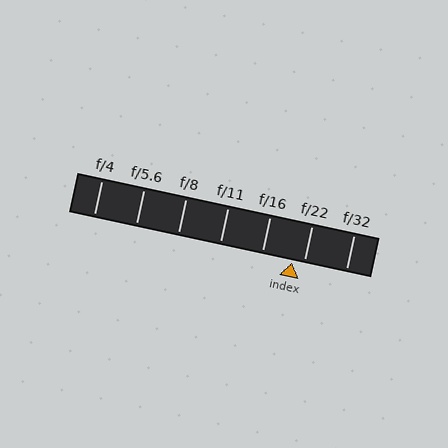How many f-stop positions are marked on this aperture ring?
There are 7 f-stop positions marked.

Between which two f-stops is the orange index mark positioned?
The index mark is between f/16 and f/22.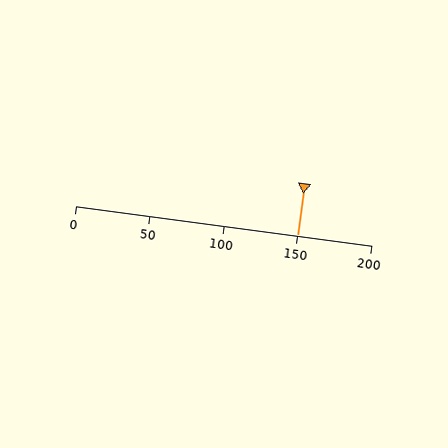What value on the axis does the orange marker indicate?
The marker indicates approximately 150.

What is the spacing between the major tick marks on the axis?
The major ticks are spaced 50 apart.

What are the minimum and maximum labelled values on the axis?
The axis runs from 0 to 200.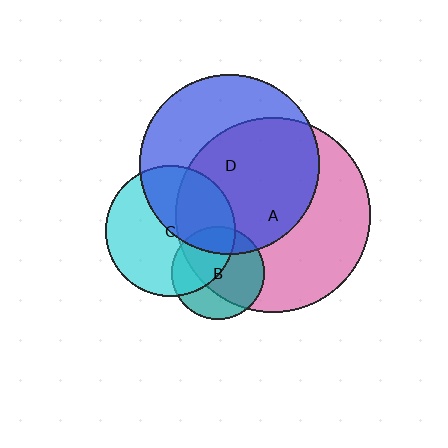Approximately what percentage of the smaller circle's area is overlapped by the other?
Approximately 45%.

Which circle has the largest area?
Circle A (pink).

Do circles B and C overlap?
Yes.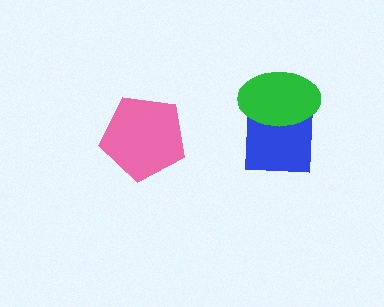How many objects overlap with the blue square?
1 object overlaps with the blue square.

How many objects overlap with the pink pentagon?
0 objects overlap with the pink pentagon.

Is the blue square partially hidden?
Yes, it is partially covered by another shape.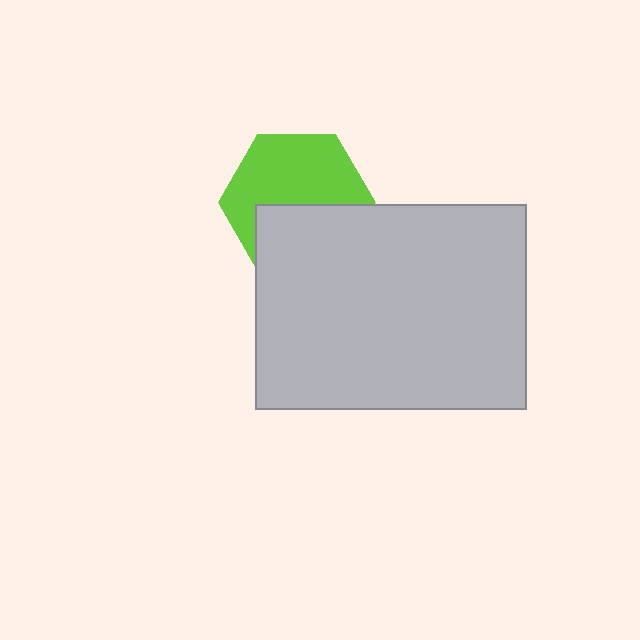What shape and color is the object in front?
The object in front is a light gray rectangle.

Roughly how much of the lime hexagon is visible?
About half of it is visible (roughly 58%).